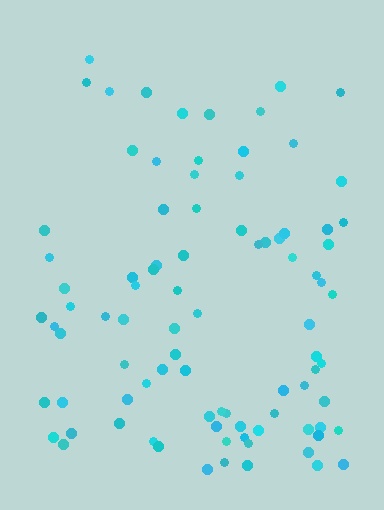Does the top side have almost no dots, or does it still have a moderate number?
Still a moderate number, just noticeably fewer than the bottom.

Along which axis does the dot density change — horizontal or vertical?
Vertical.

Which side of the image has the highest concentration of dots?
The bottom.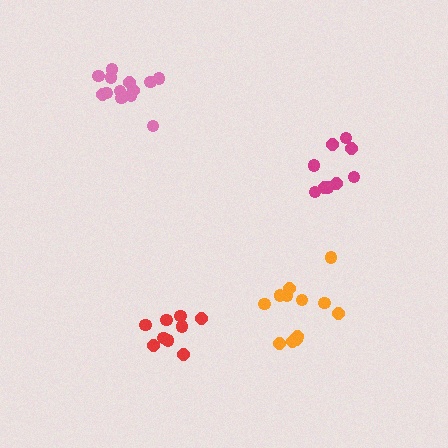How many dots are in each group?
Group 1: 12 dots, Group 2: 13 dots, Group 3: 9 dots, Group 4: 9 dots (43 total).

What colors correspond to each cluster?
The clusters are colored: orange, pink, red, magenta.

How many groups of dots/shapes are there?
There are 4 groups.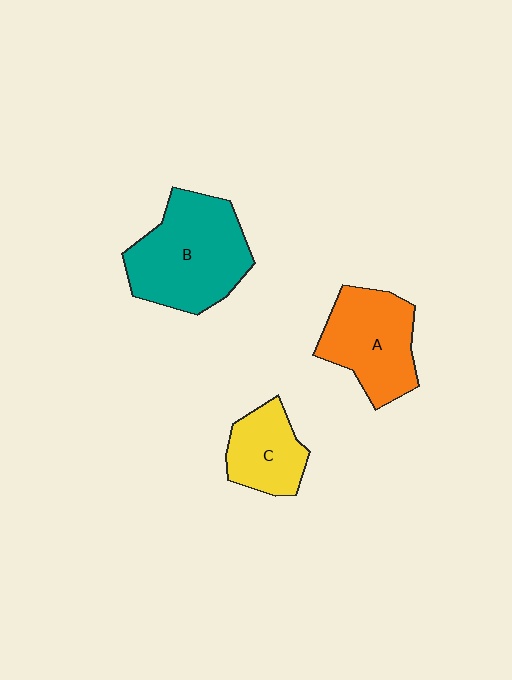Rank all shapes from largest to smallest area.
From largest to smallest: B (teal), A (orange), C (yellow).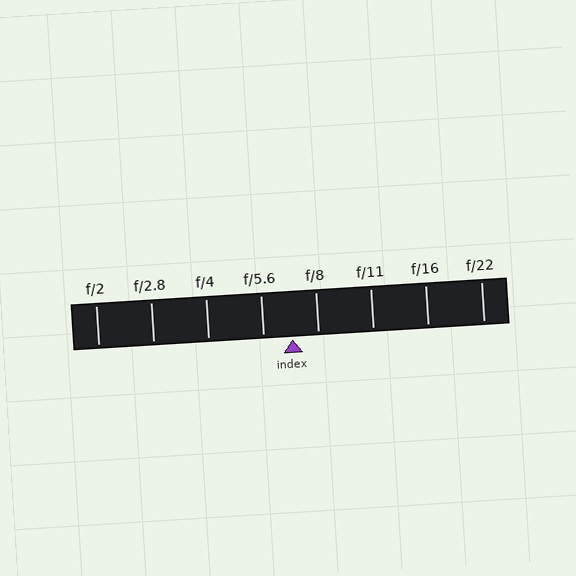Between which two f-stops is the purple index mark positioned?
The index mark is between f/5.6 and f/8.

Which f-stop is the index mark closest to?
The index mark is closest to f/8.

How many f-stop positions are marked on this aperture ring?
There are 8 f-stop positions marked.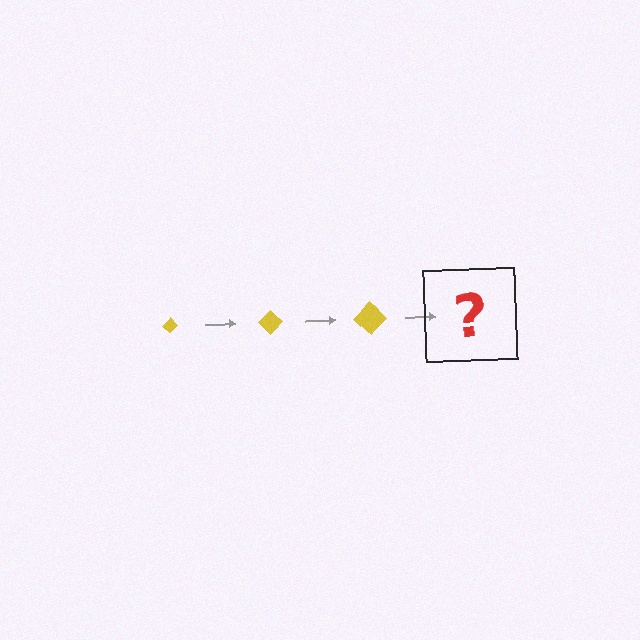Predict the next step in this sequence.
The next step is a yellow diamond, larger than the previous one.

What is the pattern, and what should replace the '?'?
The pattern is that the diamond gets progressively larger each step. The '?' should be a yellow diamond, larger than the previous one.